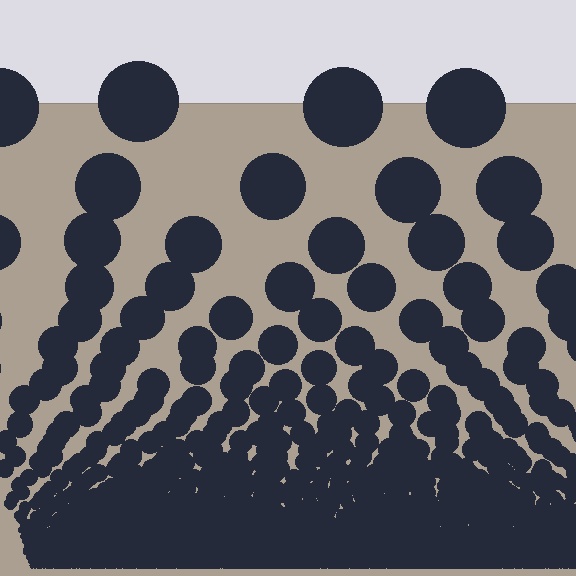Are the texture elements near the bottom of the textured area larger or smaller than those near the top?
Smaller. The gradient is inverted — elements near the bottom are smaller and denser.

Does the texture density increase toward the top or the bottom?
Density increases toward the bottom.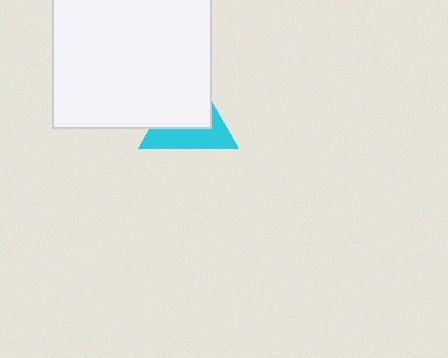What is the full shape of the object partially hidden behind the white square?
The partially hidden object is a cyan triangle.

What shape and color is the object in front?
The object in front is a white square.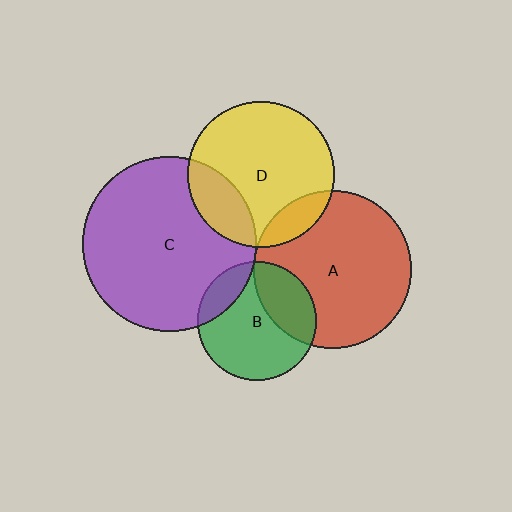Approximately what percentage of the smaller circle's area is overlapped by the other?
Approximately 15%.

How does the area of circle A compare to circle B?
Approximately 1.8 times.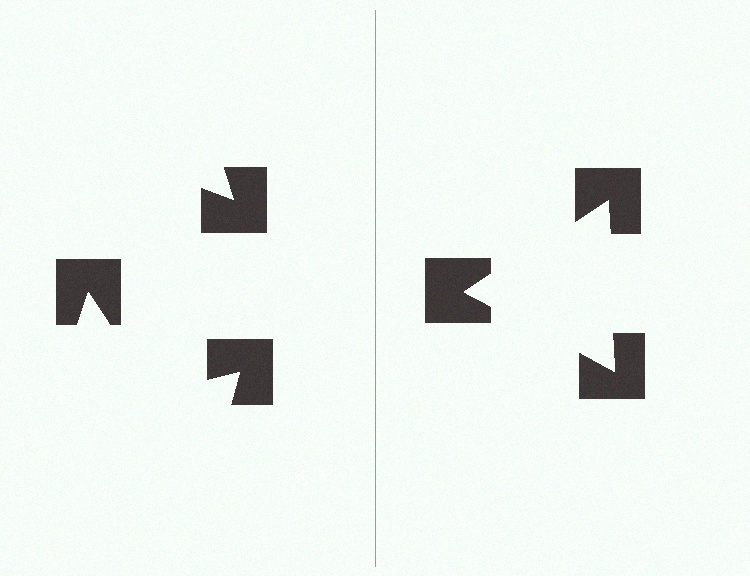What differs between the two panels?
The notched squares are positioned identically on both sides; only the wedge orientations differ. On the right they align to a triangle; on the left they are misaligned.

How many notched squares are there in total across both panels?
6 — 3 on each side.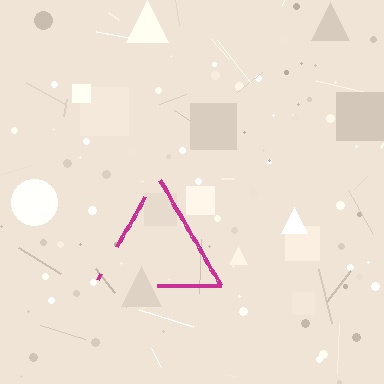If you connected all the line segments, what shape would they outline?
They would outline a triangle.